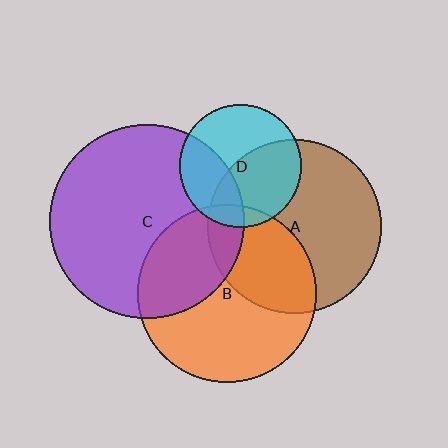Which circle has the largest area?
Circle C (purple).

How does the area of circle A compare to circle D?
Approximately 2.0 times.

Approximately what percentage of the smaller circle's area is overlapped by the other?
Approximately 35%.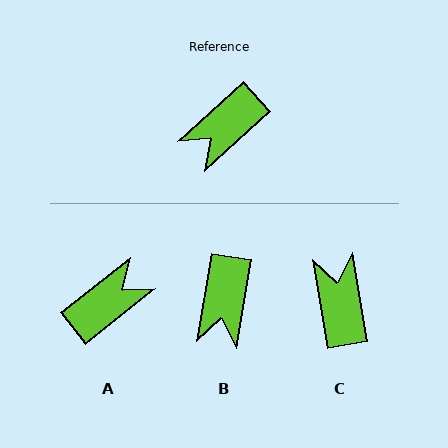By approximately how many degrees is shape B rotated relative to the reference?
Approximately 39 degrees counter-clockwise.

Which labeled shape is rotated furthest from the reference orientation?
A, about 176 degrees away.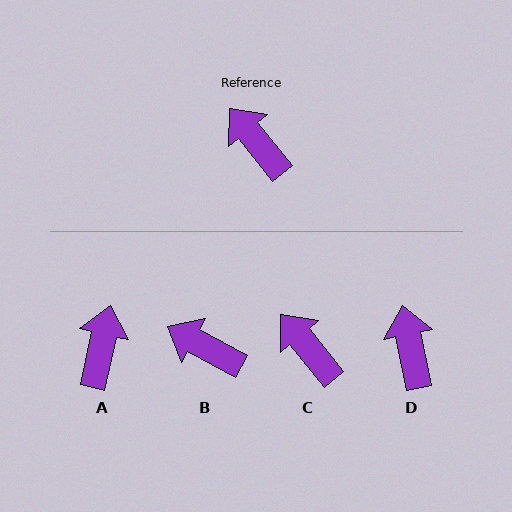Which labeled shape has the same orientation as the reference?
C.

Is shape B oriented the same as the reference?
No, it is off by about 22 degrees.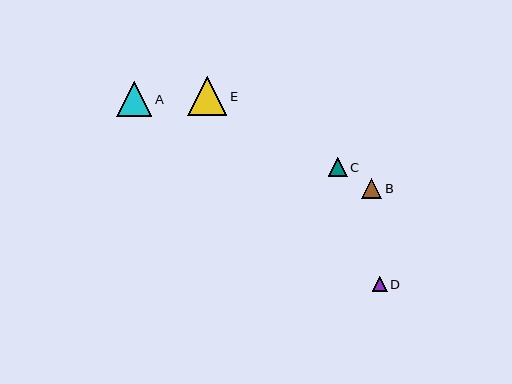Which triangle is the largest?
Triangle E is the largest with a size of approximately 39 pixels.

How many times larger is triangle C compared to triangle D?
Triangle C is approximately 1.3 times the size of triangle D.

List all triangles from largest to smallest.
From largest to smallest: E, A, B, C, D.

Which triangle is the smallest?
Triangle D is the smallest with a size of approximately 15 pixels.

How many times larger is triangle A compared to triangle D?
Triangle A is approximately 2.3 times the size of triangle D.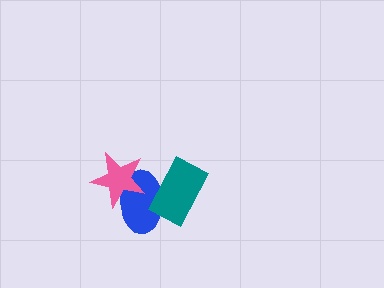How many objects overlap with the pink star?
1 object overlaps with the pink star.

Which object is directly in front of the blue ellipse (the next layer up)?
The teal rectangle is directly in front of the blue ellipse.